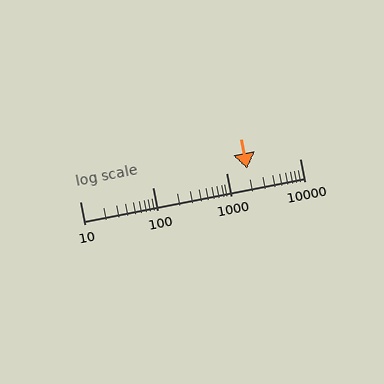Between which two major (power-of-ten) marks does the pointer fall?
The pointer is between 1000 and 10000.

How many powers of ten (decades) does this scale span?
The scale spans 3 decades, from 10 to 10000.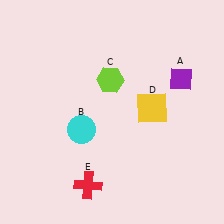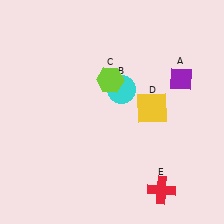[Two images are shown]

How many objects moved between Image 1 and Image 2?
2 objects moved between the two images.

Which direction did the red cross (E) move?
The red cross (E) moved right.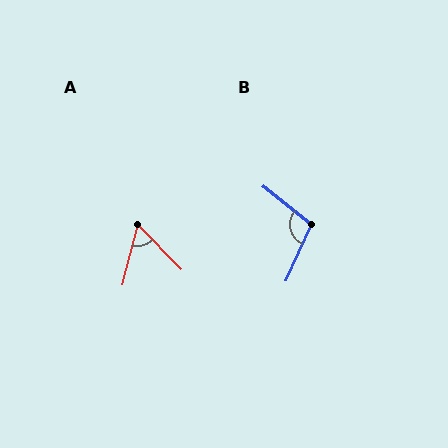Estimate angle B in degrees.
Approximately 105 degrees.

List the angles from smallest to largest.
A (59°), B (105°).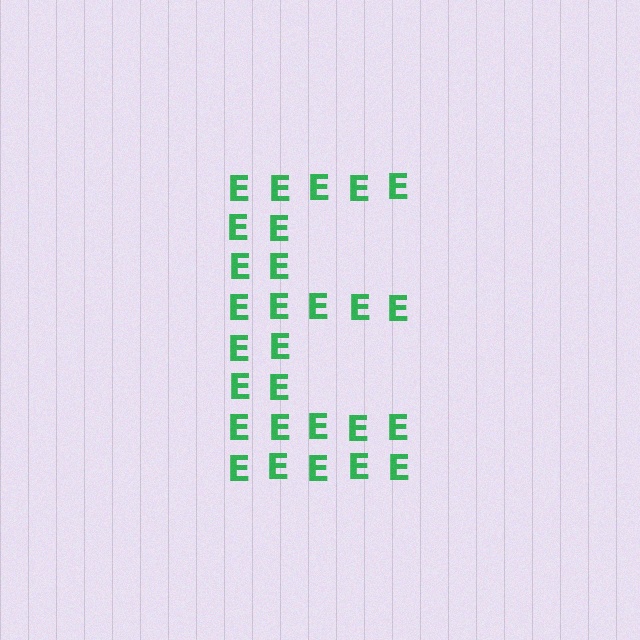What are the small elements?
The small elements are letter E's.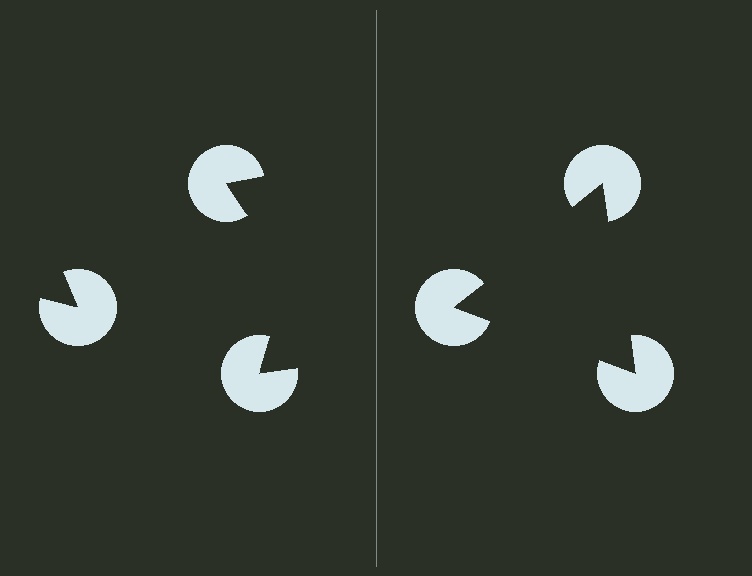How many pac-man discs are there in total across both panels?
6 — 3 on each side.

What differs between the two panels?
The pac-man discs are positioned identically on both sides; only the wedge orientations differ. On the right they align to a triangle; on the left they are misaligned.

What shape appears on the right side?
An illusory triangle.